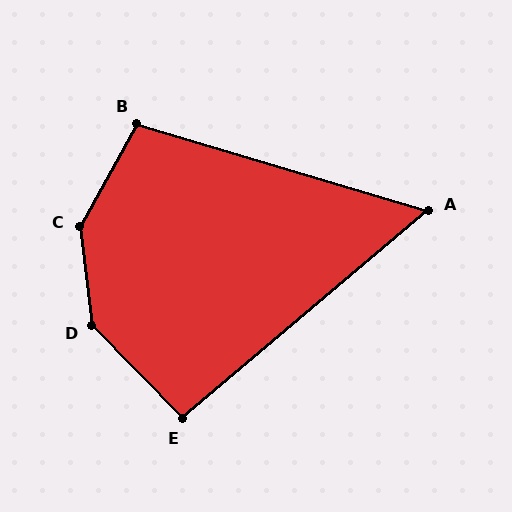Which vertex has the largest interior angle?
C, at approximately 145 degrees.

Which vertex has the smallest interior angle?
A, at approximately 57 degrees.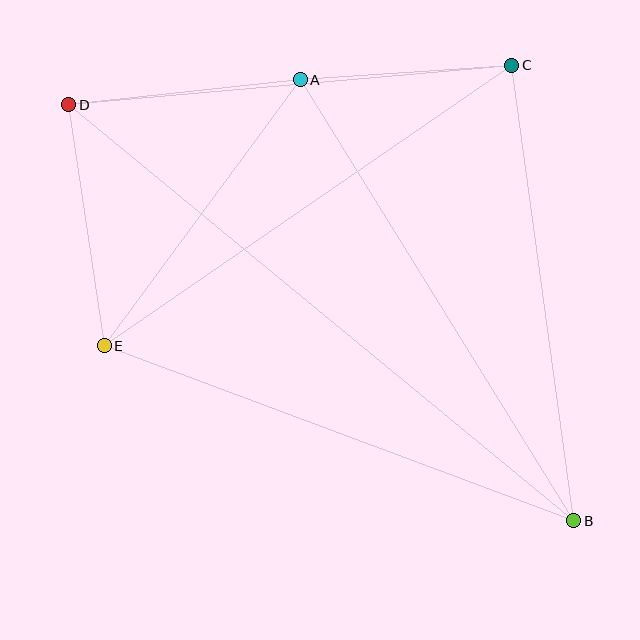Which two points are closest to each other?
Points A and C are closest to each other.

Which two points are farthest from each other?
Points B and D are farthest from each other.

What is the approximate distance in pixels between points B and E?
The distance between B and E is approximately 501 pixels.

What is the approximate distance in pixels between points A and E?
The distance between A and E is approximately 330 pixels.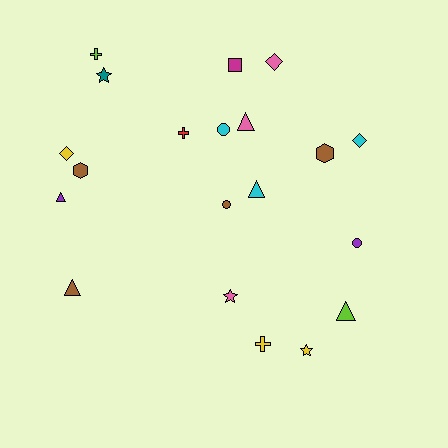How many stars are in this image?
There are 3 stars.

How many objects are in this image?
There are 20 objects.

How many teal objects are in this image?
There is 1 teal object.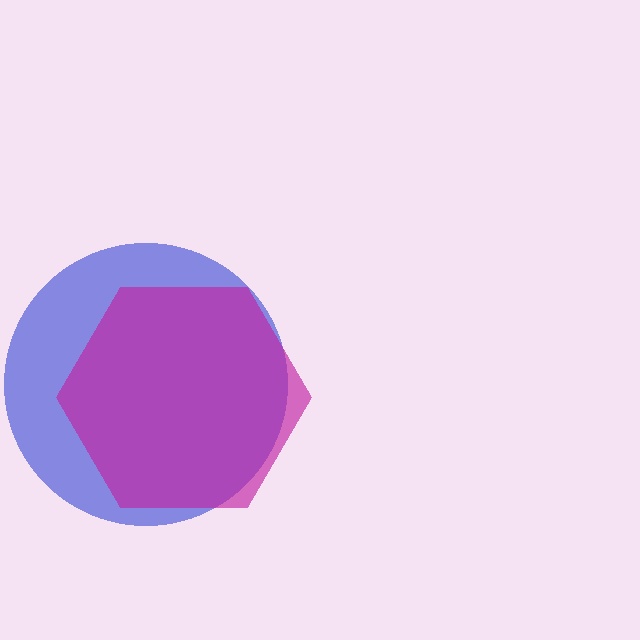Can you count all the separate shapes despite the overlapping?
Yes, there are 2 separate shapes.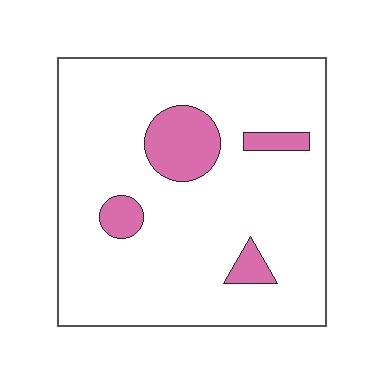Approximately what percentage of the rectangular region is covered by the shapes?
Approximately 10%.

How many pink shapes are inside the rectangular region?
4.